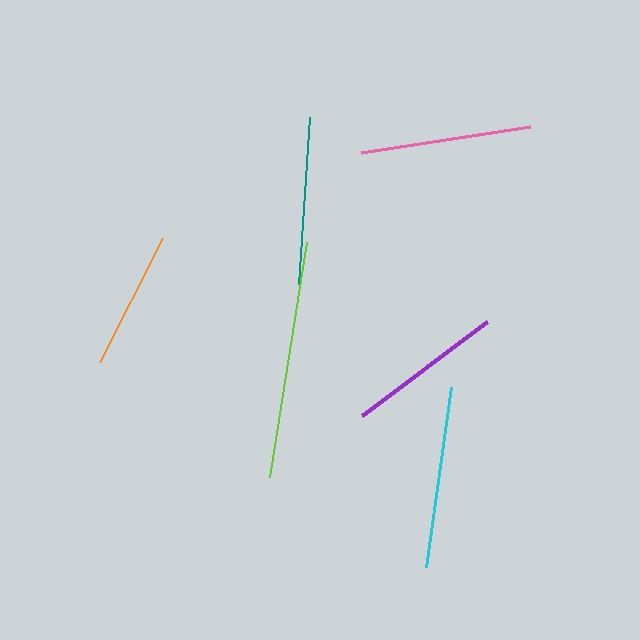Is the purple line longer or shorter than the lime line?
The lime line is longer than the purple line.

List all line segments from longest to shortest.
From longest to shortest: lime, cyan, pink, teal, purple, orange.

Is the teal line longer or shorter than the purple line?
The teal line is longer than the purple line.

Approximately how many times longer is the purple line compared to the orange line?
The purple line is approximately 1.1 times the length of the orange line.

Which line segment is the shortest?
The orange line is the shortest at approximately 140 pixels.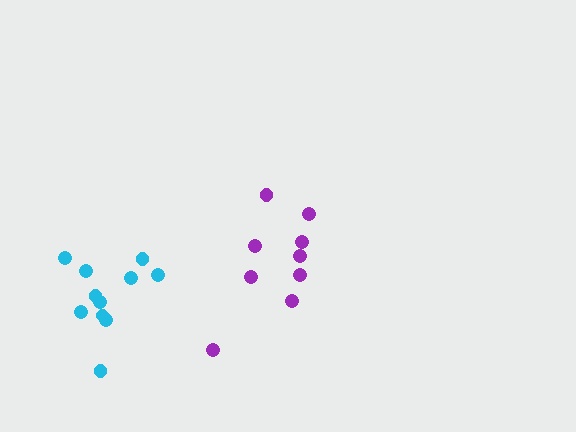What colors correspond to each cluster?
The clusters are colored: cyan, purple.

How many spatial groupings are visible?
There are 2 spatial groupings.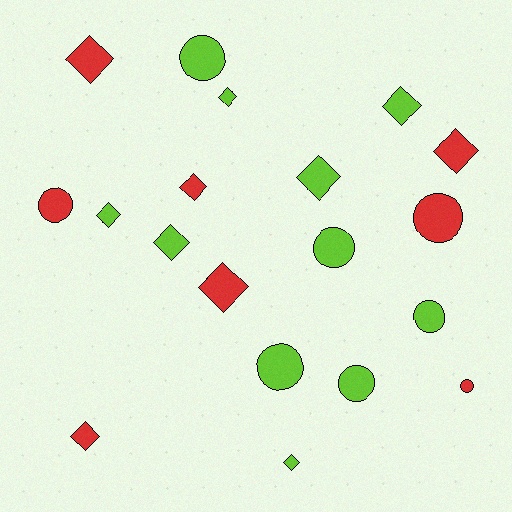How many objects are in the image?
There are 19 objects.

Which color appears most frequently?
Lime, with 11 objects.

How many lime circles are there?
There are 5 lime circles.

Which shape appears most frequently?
Diamond, with 11 objects.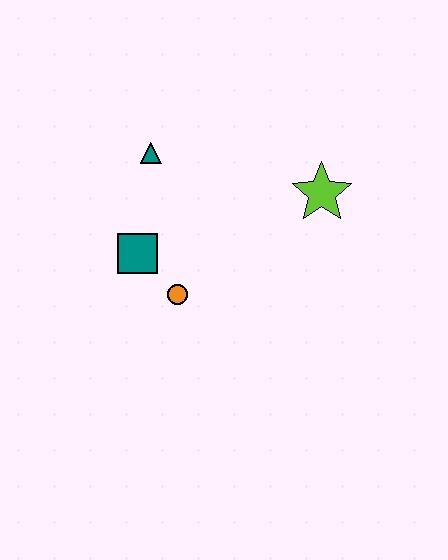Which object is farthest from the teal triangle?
The lime star is farthest from the teal triangle.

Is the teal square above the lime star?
No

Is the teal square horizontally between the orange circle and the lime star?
No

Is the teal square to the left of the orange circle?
Yes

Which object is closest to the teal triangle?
The teal square is closest to the teal triangle.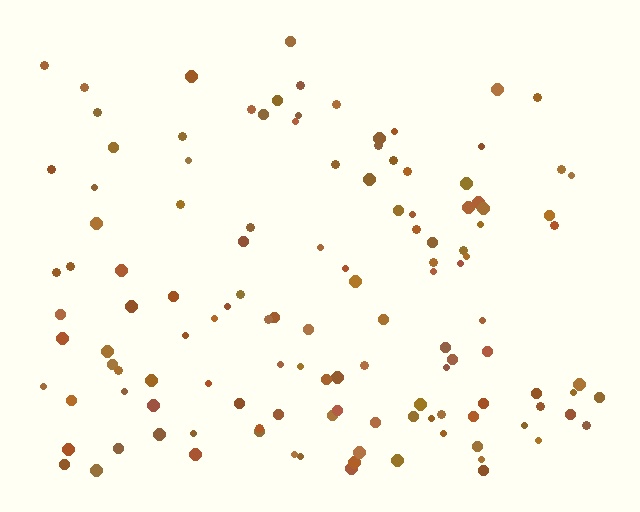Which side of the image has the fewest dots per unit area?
The top.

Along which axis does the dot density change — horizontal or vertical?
Vertical.